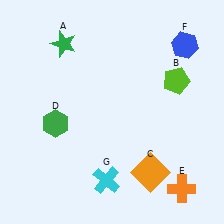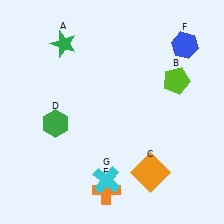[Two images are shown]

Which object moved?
The orange cross (E) moved left.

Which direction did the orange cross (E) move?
The orange cross (E) moved left.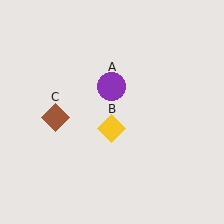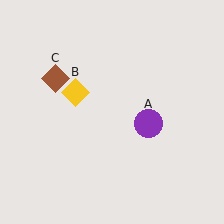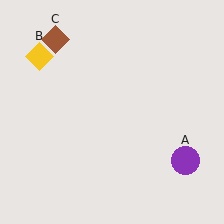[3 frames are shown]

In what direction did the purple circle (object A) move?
The purple circle (object A) moved down and to the right.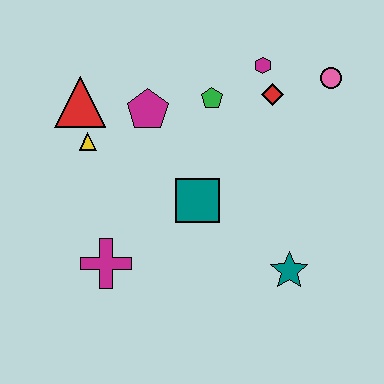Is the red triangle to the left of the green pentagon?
Yes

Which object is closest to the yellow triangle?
The red triangle is closest to the yellow triangle.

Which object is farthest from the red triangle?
The teal star is farthest from the red triangle.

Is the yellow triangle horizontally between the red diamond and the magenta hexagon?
No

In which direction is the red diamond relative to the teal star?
The red diamond is above the teal star.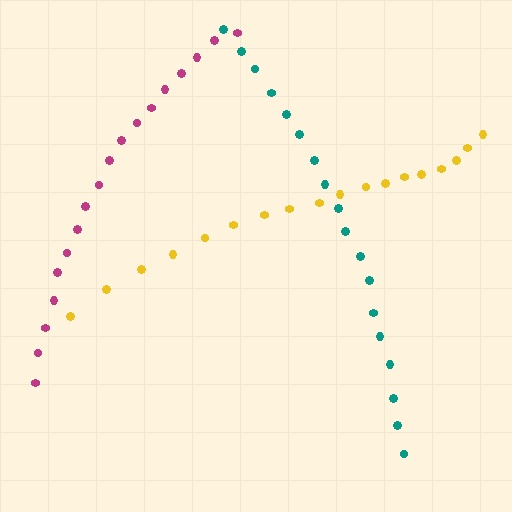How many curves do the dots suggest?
There are 3 distinct paths.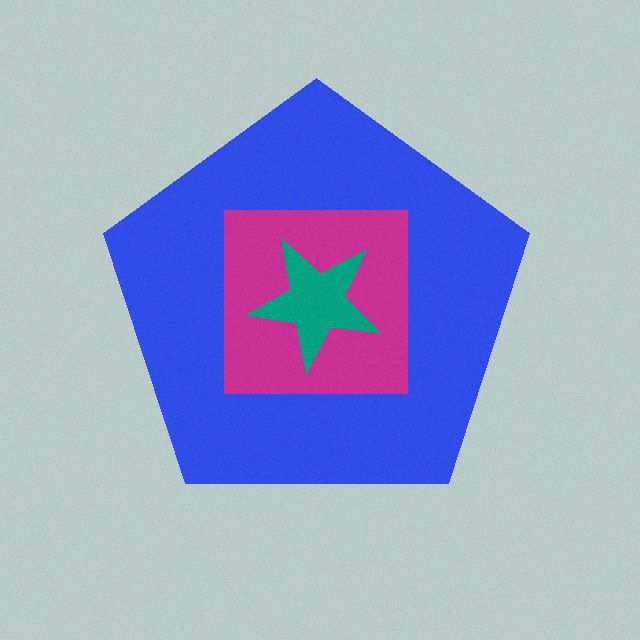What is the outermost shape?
The blue pentagon.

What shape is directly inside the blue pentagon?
The magenta square.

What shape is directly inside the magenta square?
The teal star.